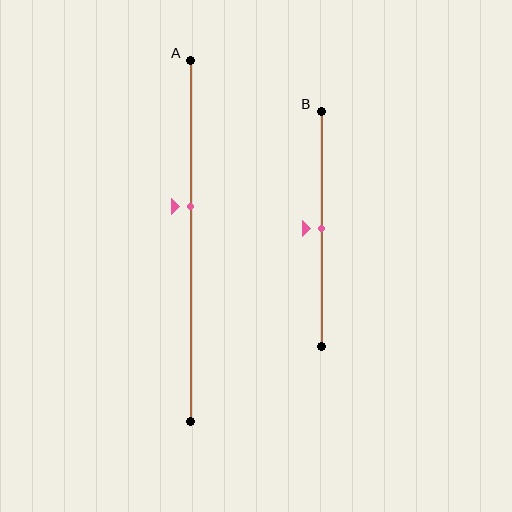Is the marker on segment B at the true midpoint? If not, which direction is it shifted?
Yes, the marker on segment B is at the true midpoint.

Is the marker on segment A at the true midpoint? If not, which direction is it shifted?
No, the marker on segment A is shifted upward by about 9% of the segment length.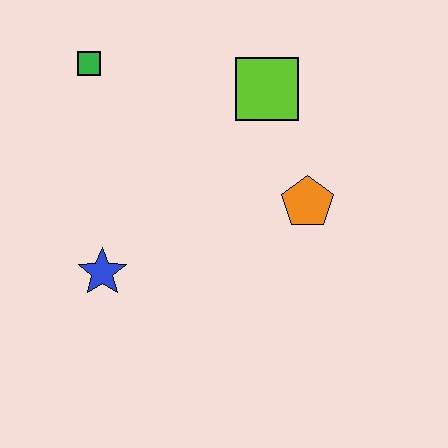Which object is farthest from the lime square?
The blue star is farthest from the lime square.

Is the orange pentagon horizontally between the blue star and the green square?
No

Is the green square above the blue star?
Yes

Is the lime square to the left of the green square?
No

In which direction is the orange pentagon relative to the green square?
The orange pentagon is to the right of the green square.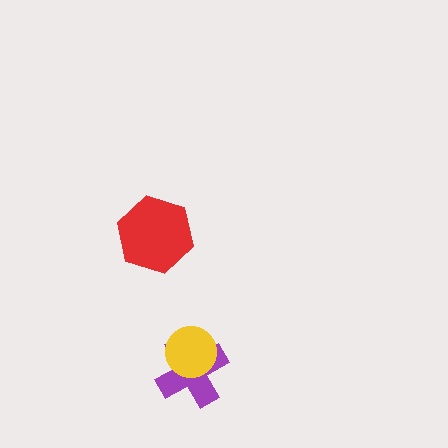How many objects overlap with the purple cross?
1 object overlaps with the purple cross.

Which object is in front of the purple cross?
The yellow circle is in front of the purple cross.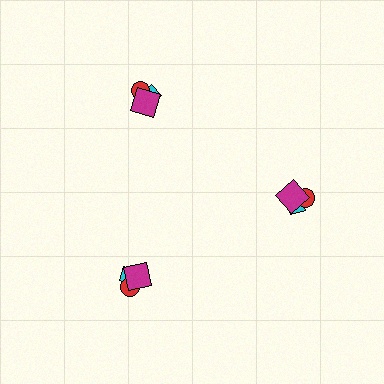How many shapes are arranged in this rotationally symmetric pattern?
There are 9 shapes, arranged in 3 groups of 3.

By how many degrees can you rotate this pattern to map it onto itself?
The pattern maps onto itself every 120 degrees of rotation.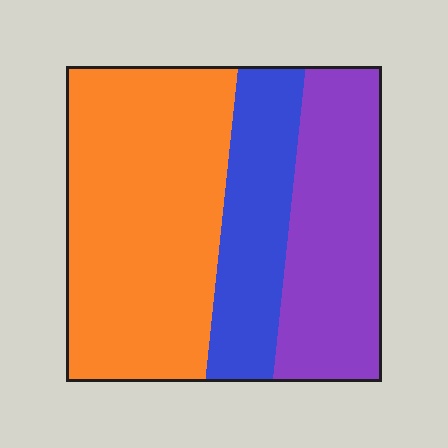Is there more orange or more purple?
Orange.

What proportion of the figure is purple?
Purple takes up about one third (1/3) of the figure.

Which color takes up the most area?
Orange, at roughly 50%.